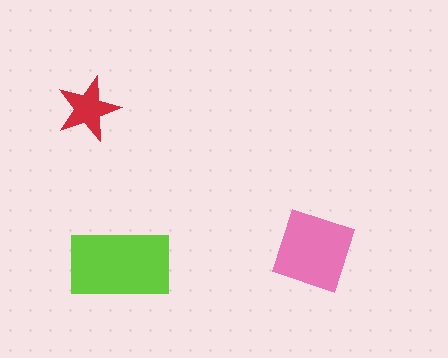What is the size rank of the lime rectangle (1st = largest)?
1st.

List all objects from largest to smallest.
The lime rectangle, the pink square, the red star.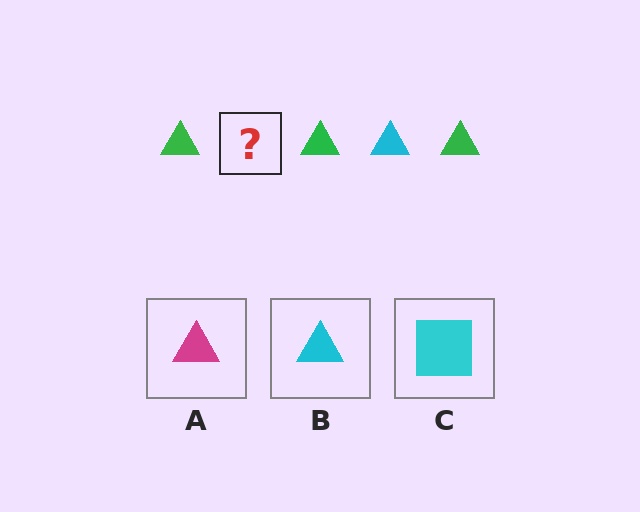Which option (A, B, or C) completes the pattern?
B.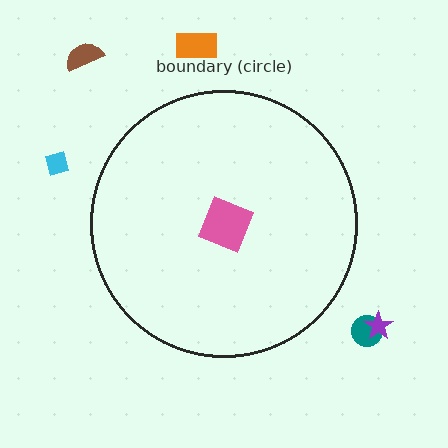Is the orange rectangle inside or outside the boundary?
Outside.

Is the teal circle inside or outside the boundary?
Outside.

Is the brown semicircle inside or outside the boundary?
Outside.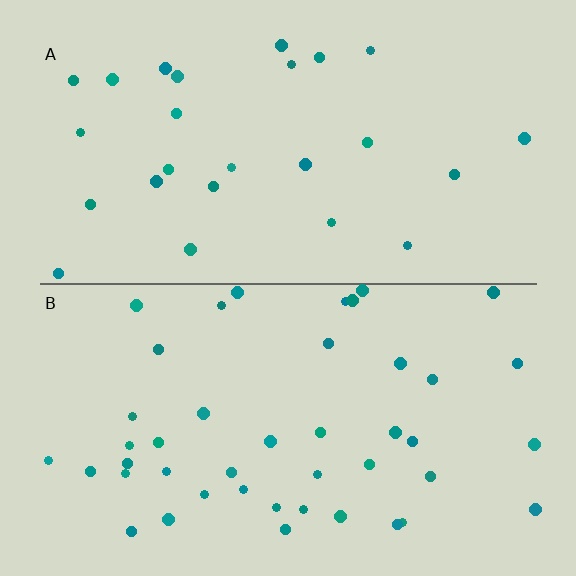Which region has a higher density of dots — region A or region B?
B (the bottom).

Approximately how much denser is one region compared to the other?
Approximately 1.7× — region B over region A.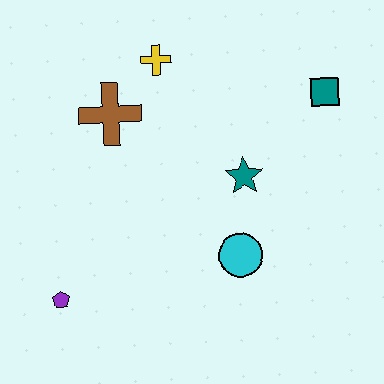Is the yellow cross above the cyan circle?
Yes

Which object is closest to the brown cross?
The yellow cross is closest to the brown cross.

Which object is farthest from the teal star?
The purple pentagon is farthest from the teal star.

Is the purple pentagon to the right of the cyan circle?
No